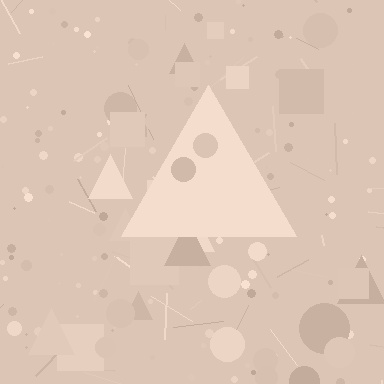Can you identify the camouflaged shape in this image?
The camouflaged shape is a triangle.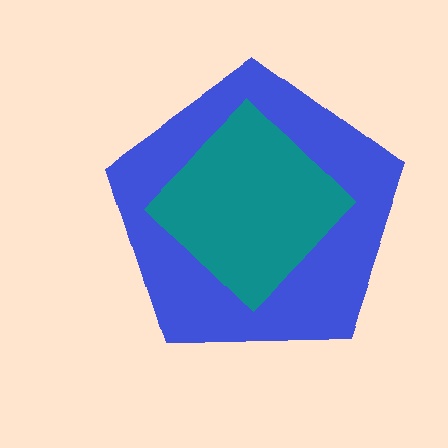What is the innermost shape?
The teal diamond.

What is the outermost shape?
The blue pentagon.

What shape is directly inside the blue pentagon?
The teal diamond.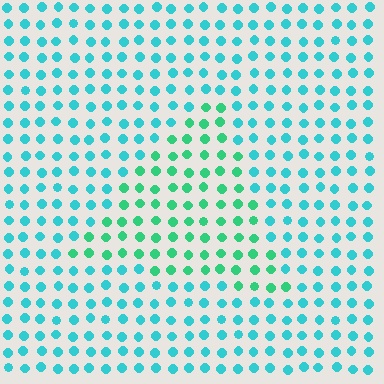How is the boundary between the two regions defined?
The boundary is defined purely by a slight shift in hue (about 33 degrees). Spacing, size, and orientation are identical on both sides.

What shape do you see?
I see a triangle.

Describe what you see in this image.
The image is filled with small cyan elements in a uniform arrangement. A triangle-shaped region is visible where the elements are tinted to a slightly different hue, forming a subtle color boundary.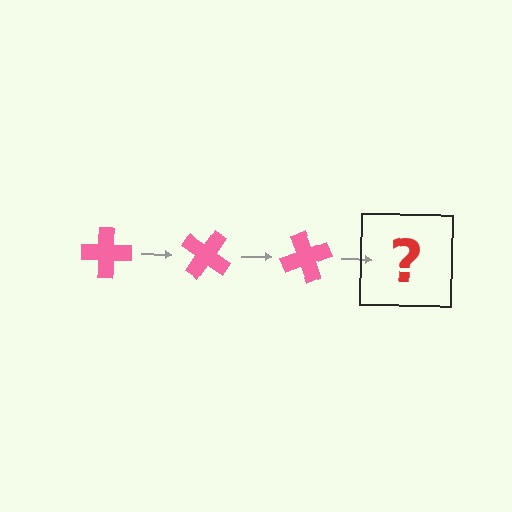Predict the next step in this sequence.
The next step is a pink cross rotated 105 degrees.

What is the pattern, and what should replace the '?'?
The pattern is that the cross rotates 35 degrees each step. The '?' should be a pink cross rotated 105 degrees.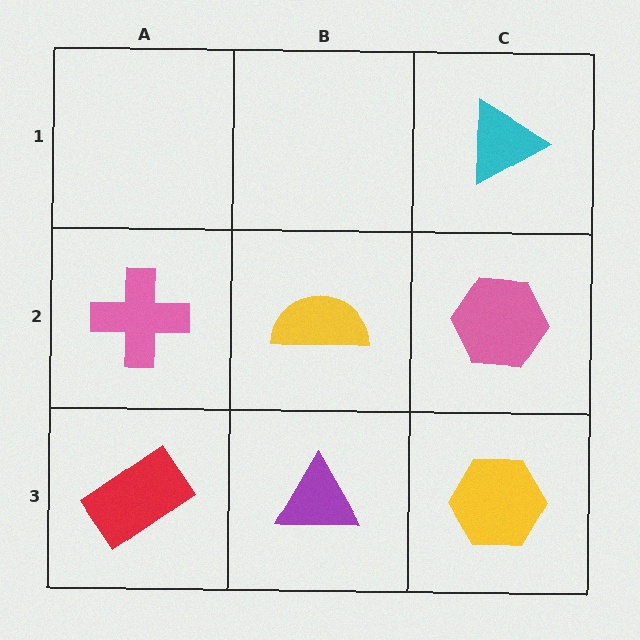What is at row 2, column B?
A yellow semicircle.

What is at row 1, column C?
A cyan triangle.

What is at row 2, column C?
A pink hexagon.